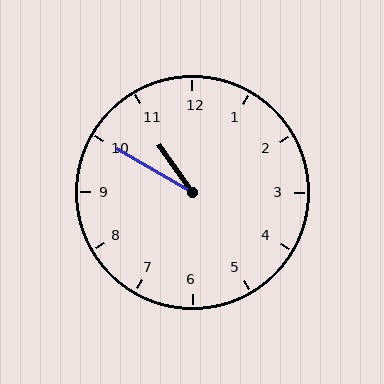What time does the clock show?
10:50.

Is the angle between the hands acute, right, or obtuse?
It is acute.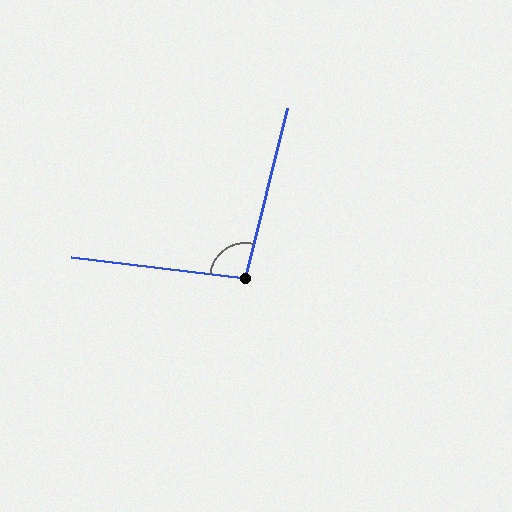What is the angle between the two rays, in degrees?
Approximately 97 degrees.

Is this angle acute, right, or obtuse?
It is obtuse.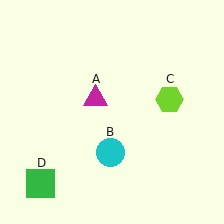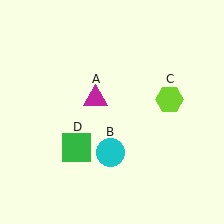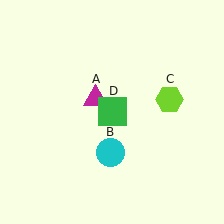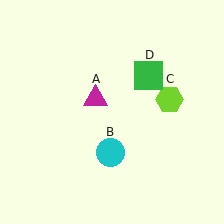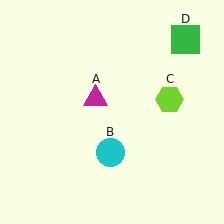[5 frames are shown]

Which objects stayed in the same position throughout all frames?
Magenta triangle (object A) and cyan circle (object B) and lime hexagon (object C) remained stationary.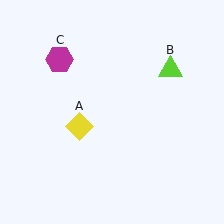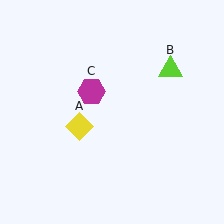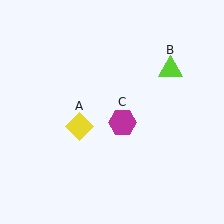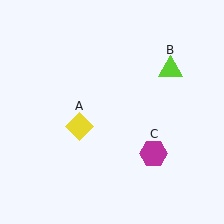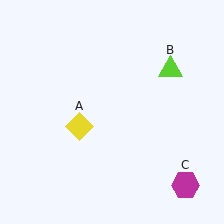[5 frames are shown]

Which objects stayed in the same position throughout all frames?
Yellow diamond (object A) and lime triangle (object B) remained stationary.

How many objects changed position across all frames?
1 object changed position: magenta hexagon (object C).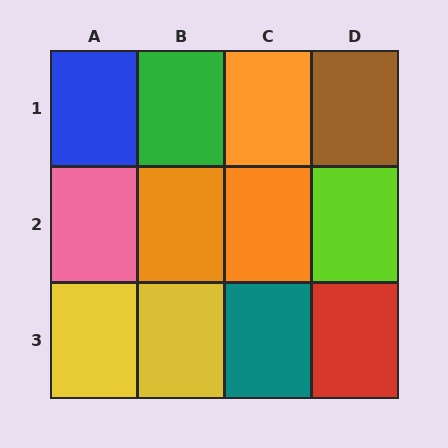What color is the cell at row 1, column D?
Brown.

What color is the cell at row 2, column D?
Lime.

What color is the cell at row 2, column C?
Orange.